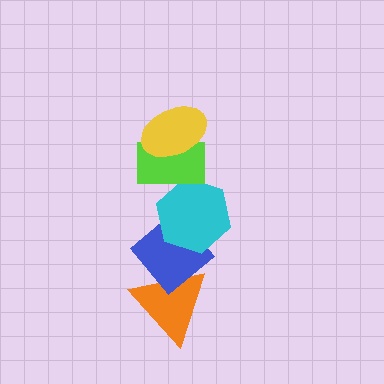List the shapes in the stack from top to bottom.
From top to bottom: the yellow ellipse, the lime rectangle, the cyan hexagon, the blue diamond, the orange triangle.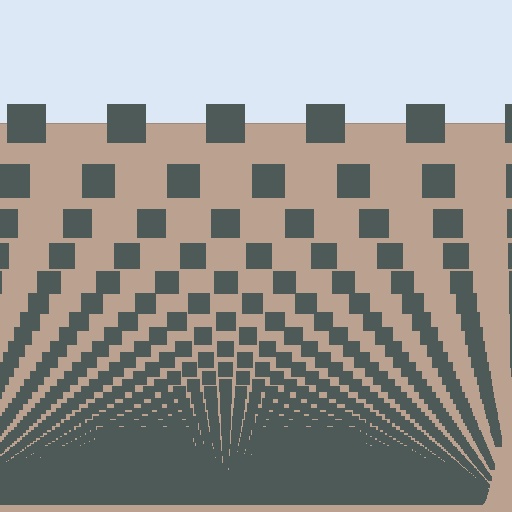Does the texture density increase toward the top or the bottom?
Density increases toward the bottom.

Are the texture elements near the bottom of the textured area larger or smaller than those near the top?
Smaller. The gradient is inverted — elements near the bottom are smaller and denser.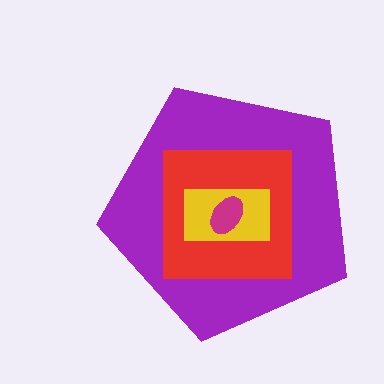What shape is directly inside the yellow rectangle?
The magenta ellipse.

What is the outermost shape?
The purple pentagon.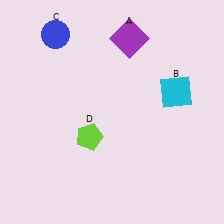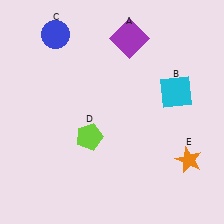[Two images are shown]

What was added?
An orange star (E) was added in Image 2.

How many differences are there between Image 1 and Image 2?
There is 1 difference between the two images.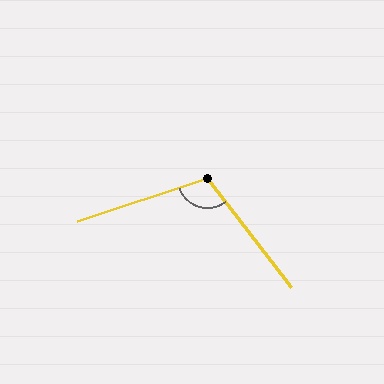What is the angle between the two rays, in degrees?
Approximately 110 degrees.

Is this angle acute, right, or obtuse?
It is obtuse.